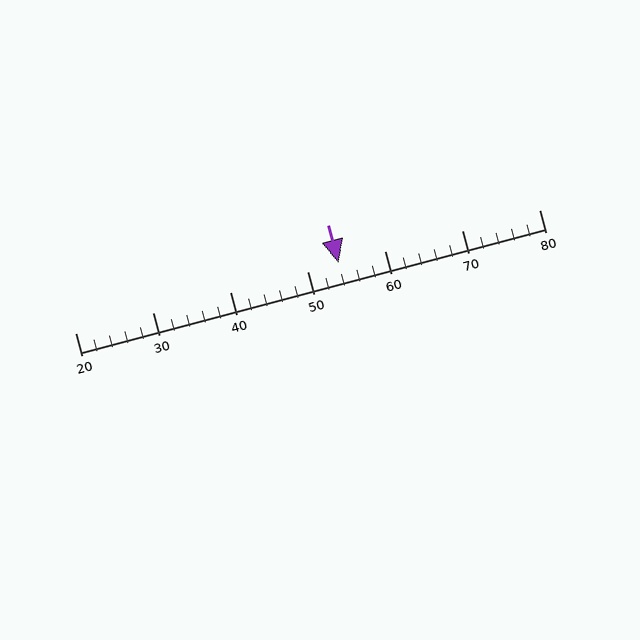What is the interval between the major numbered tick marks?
The major tick marks are spaced 10 units apart.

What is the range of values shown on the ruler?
The ruler shows values from 20 to 80.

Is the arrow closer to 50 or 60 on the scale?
The arrow is closer to 50.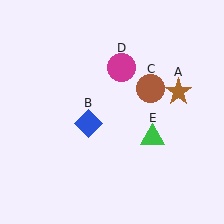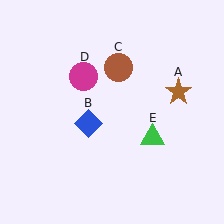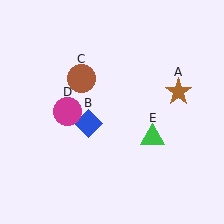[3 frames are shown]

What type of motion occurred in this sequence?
The brown circle (object C), magenta circle (object D) rotated counterclockwise around the center of the scene.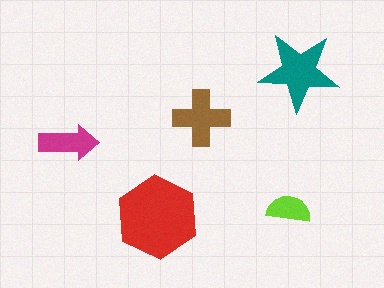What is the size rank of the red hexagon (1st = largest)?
1st.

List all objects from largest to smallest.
The red hexagon, the teal star, the brown cross, the magenta arrow, the lime semicircle.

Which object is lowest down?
The red hexagon is bottommost.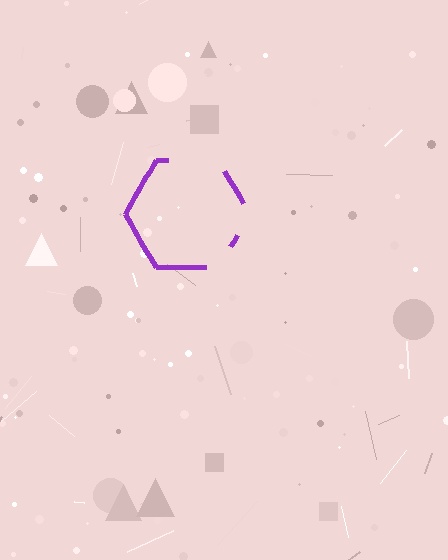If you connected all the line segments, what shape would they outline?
They would outline a hexagon.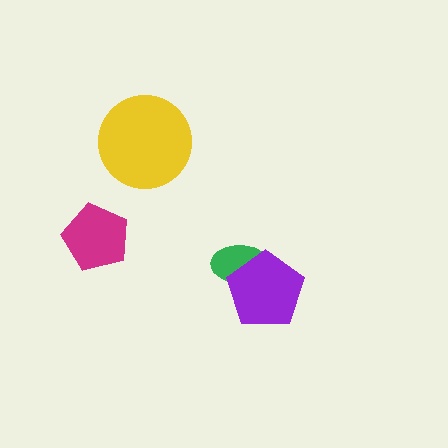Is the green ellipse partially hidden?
Yes, it is partially covered by another shape.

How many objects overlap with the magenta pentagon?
0 objects overlap with the magenta pentagon.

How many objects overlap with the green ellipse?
1 object overlaps with the green ellipse.